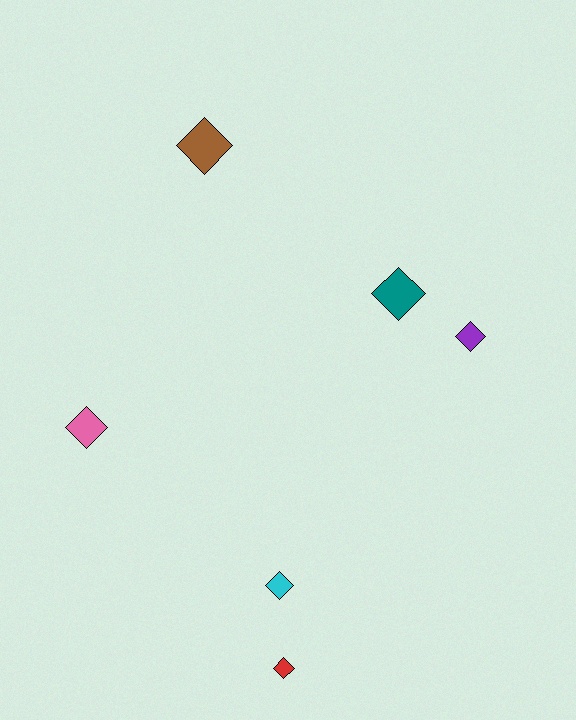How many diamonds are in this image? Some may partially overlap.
There are 6 diamonds.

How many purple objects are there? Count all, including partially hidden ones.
There is 1 purple object.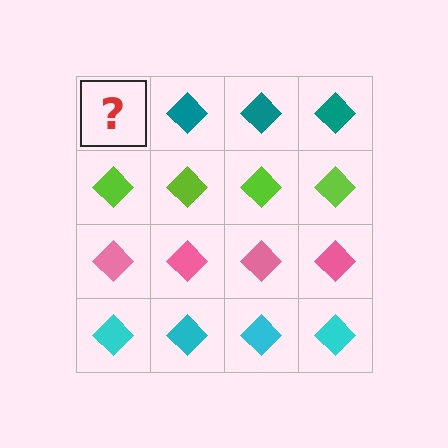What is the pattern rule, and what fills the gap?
The rule is that each row has a consistent color. The gap should be filled with a teal diamond.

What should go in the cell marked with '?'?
The missing cell should contain a teal diamond.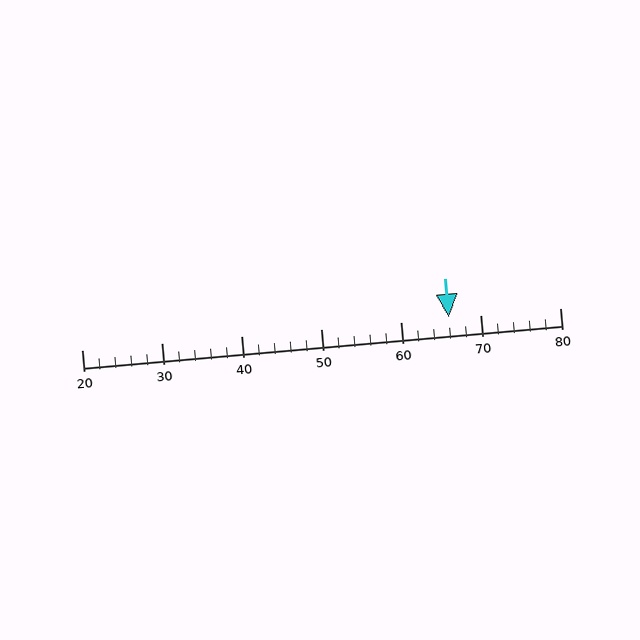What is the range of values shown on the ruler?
The ruler shows values from 20 to 80.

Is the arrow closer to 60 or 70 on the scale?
The arrow is closer to 70.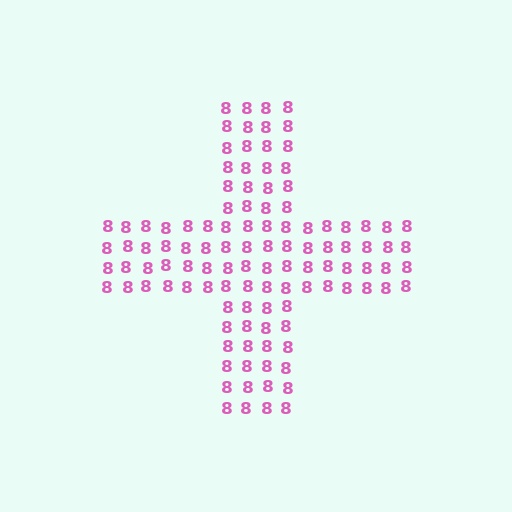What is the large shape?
The large shape is a cross.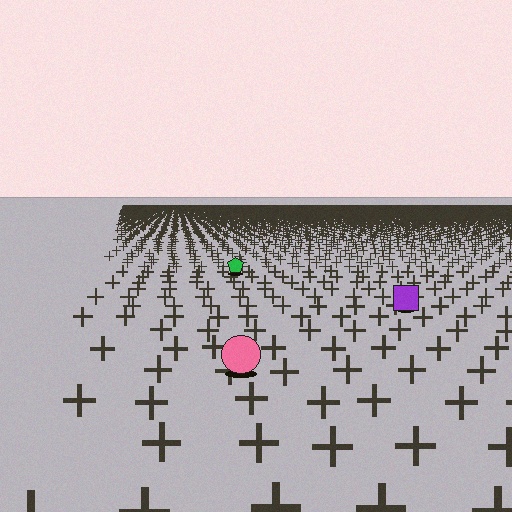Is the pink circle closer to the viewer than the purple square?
Yes. The pink circle is closer — you can tell from the texture gradient: the ground texture is coarser near it.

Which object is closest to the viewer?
The pink circle is closest. The texture marks near it are larger and more spread out.